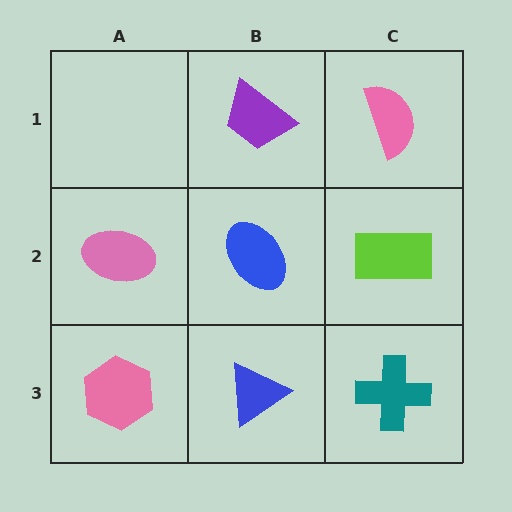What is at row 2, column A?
A pink ellipse.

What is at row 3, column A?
A pink hexagon.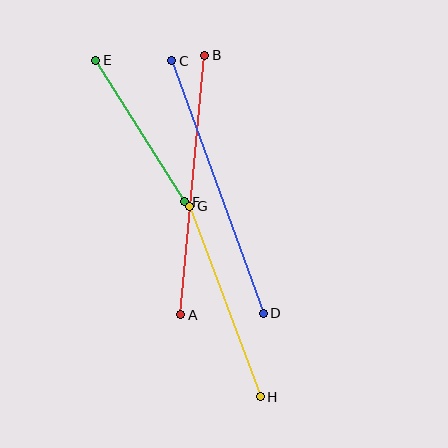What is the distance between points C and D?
The distance is approximately 269 pixels.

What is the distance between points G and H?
The distance is approximately 203 pixels.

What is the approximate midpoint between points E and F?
The midpoint is at approximately (140, 131) pixels.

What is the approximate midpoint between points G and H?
The midpoint is at approximately (225, 302) pixels.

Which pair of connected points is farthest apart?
Points C and D are farthest apart.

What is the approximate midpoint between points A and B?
The midpoint is at approximately (193, 185) pixels.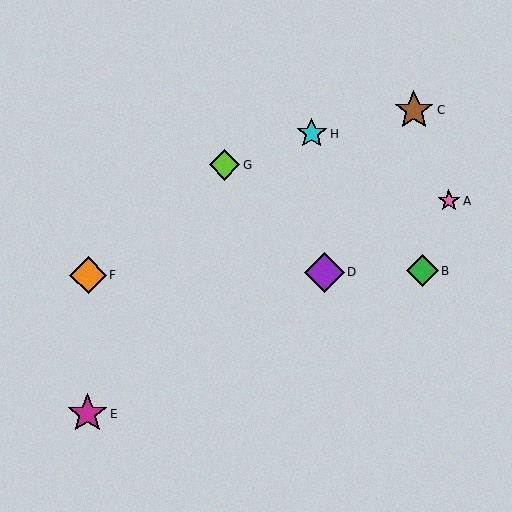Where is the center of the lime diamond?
The center of the lime diamond is at (224, 165).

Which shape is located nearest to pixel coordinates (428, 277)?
The green diamond (labeled B) at (422, 271) is nearest to that location.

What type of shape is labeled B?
Shape B is a green diamond.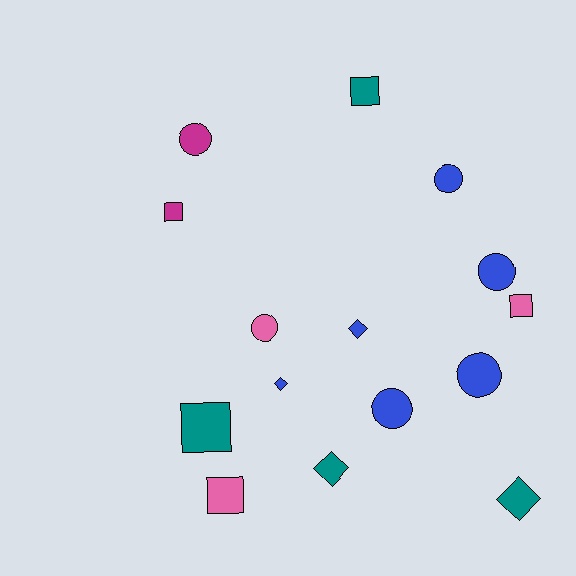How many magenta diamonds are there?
There are no magenta diamonds.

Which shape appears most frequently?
Circle, with 6 objects.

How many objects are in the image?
There are 15 objects.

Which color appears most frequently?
Blue, with 6 objects.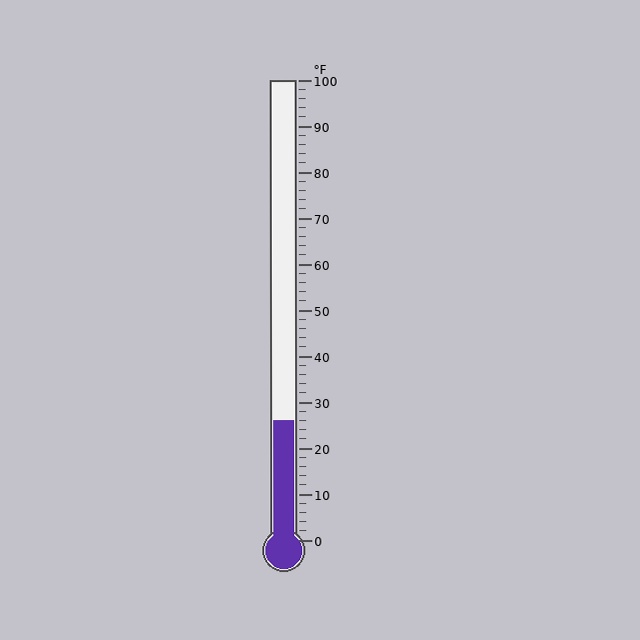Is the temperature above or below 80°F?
The temperature is below 80°F.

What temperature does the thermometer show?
The thermometer shows approximately 26°F.